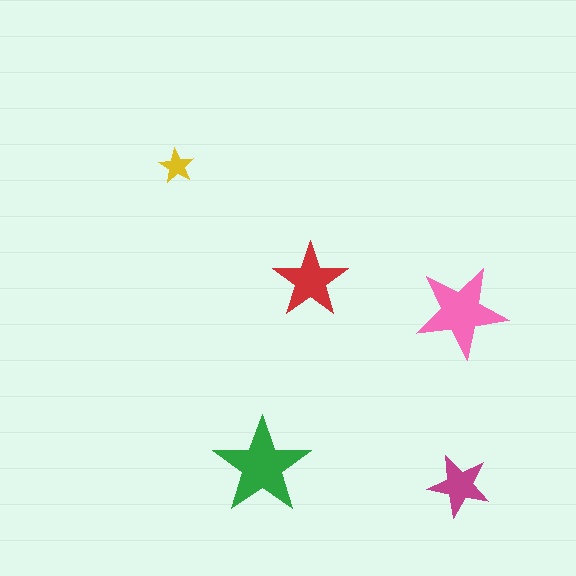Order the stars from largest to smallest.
the green one, the pink one, the red one, the magenta one, the yellow one.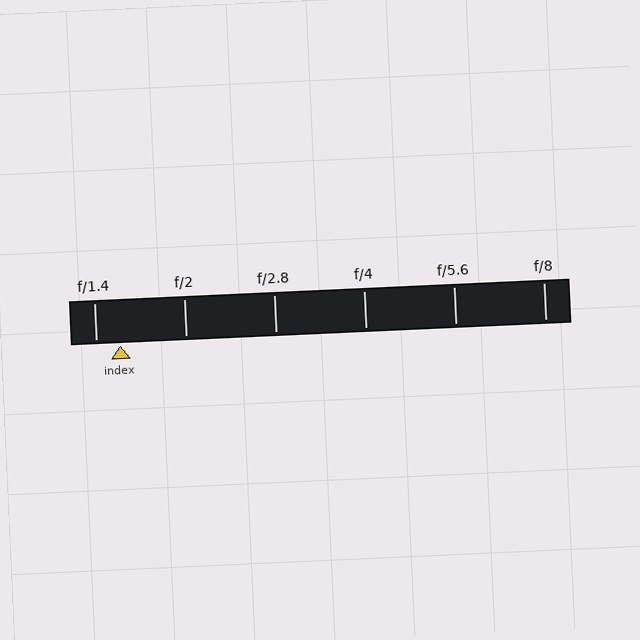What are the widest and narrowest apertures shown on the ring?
The widest aperture shown is f/1.4 and the narrowest is f/8.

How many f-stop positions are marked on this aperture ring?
There are 6 f-stop positions marked.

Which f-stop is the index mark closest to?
The index mark is closest to f/1.4.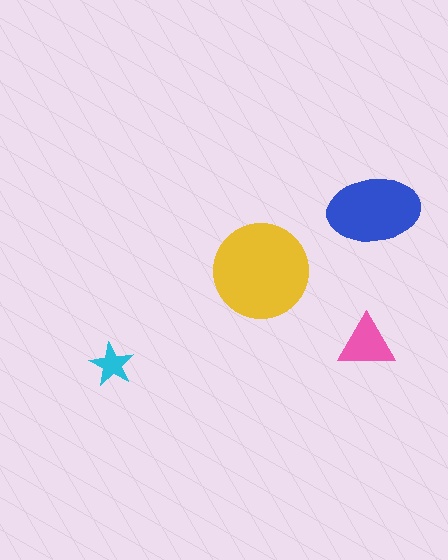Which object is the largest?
The yellow circle.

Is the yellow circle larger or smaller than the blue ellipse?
Larger.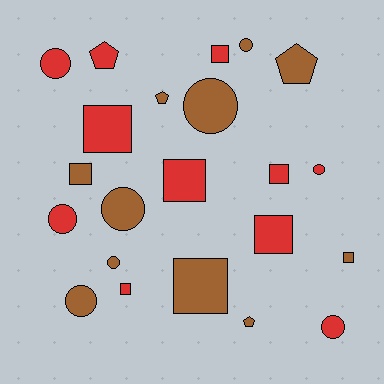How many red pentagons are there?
There is 1 red pentagon.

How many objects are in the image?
There are 22 objects.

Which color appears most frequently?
Red, with 11 objects.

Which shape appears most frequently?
Circle, with 9 objects.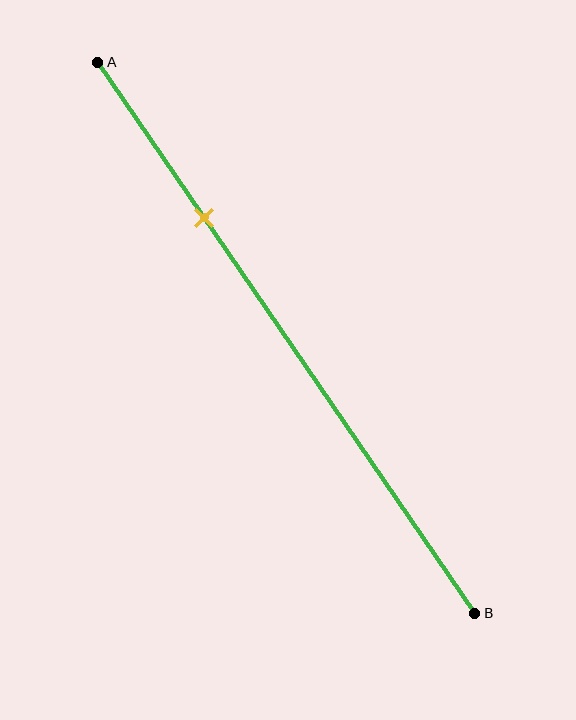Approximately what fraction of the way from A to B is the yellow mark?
The yellow mark is approximately 30% of the way from A to B.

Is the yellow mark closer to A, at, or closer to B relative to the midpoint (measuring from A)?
The yellow mark is closer to point A than the midpoint of segment AB.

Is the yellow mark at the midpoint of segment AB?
No, the mark is at about 30% from A, not at the 50% midpoint.